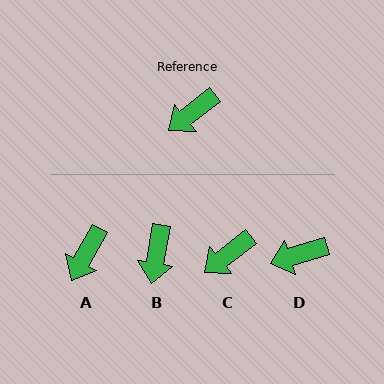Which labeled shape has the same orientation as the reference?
C.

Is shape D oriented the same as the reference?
No, it is off by about 21 degrees.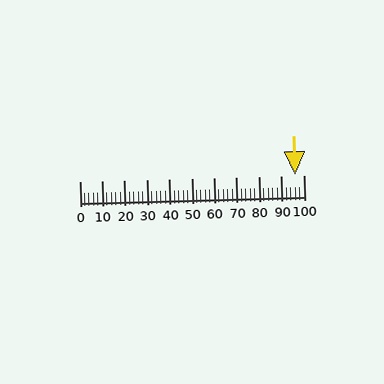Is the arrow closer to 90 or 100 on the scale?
The arrow is closer to 100.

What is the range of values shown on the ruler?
The ruler shows values from 0 to 100.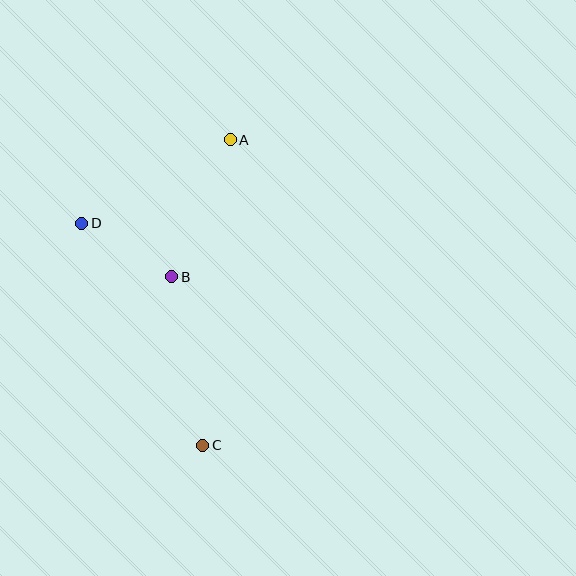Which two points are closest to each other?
Points B and D are closest to each other.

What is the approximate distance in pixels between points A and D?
The distance between A and D is approximately 170 pixels.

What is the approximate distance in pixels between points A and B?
The distance between A and B is approximately 149 pixels.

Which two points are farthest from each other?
Points A and C are farthest from each other.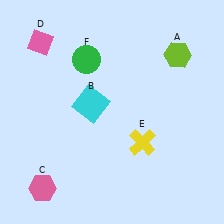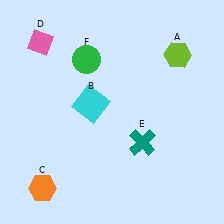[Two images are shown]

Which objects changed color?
C changed from pink to orange. E changed from yellow to teal.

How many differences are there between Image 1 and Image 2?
There are 2 differences between the two images.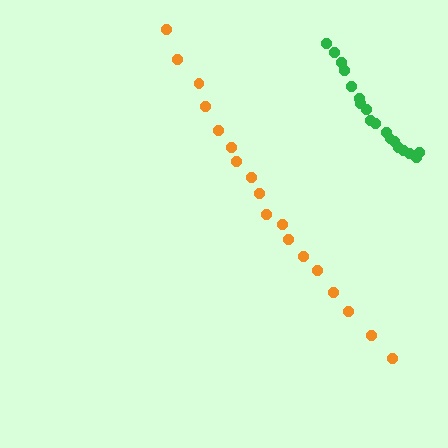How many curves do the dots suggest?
There are 2 distinct paths.